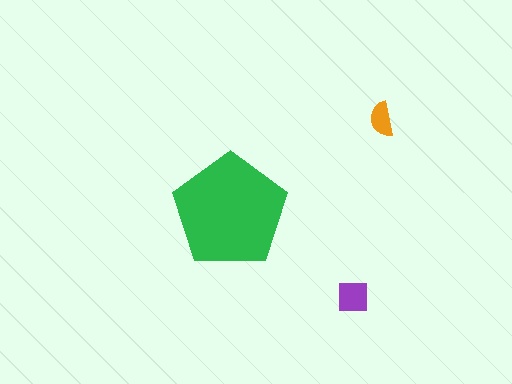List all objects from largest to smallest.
The green pentagon, the purple square, the orange semicircle.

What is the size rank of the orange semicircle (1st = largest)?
3rd.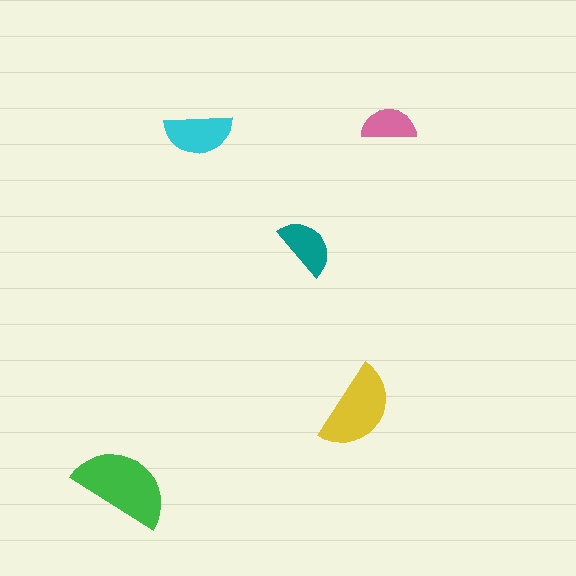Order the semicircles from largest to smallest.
the green one, the yellow one, the cyan one, the teal one, the pink one.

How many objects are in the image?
There are 5 objects in the image.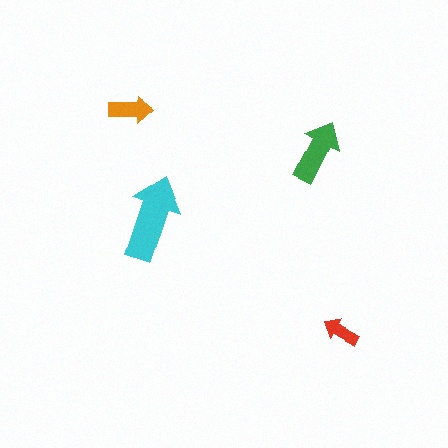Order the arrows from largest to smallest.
the cyan one, the green one, the orange one, the red one.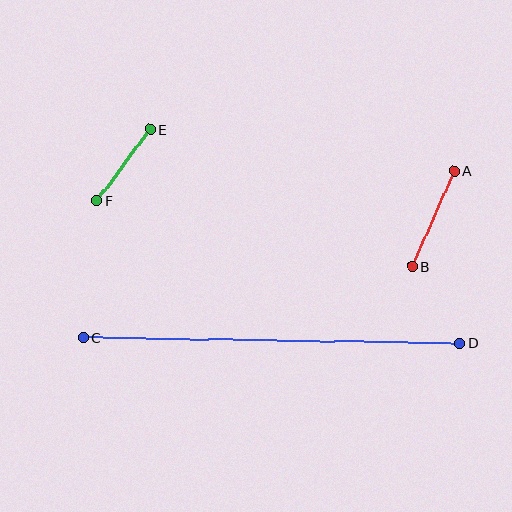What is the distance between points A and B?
The distance is approximately 105 pixels.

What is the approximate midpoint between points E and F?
The midpoint is at approximately (124, 165) pixels.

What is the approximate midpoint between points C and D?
The midpoint is at approximately (271, 340) pixels.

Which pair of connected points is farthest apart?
Points C and D are farthest apart.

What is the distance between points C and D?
The distance is approximately 376 pixels.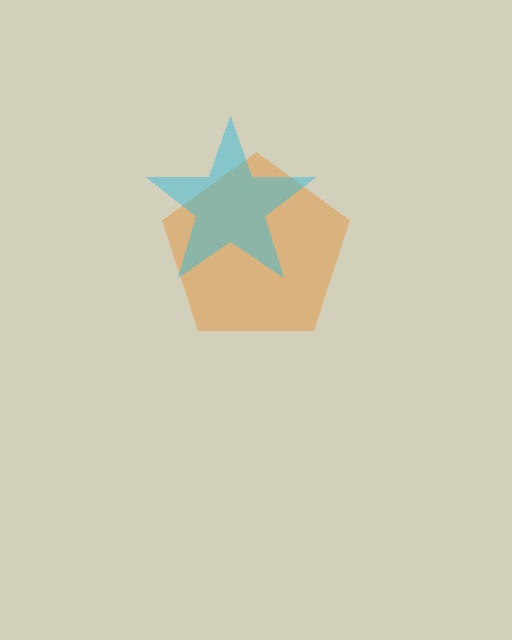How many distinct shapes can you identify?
There are 2 distinct shapes: an orange pentagon, a cyan star.